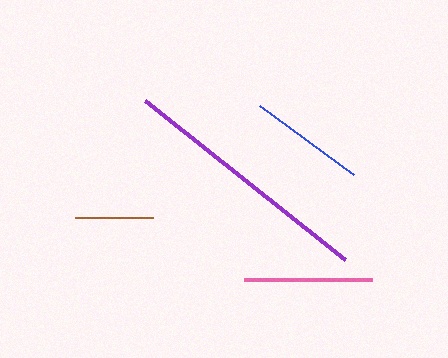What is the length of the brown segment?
The brown segment is approximately 78 pixels long.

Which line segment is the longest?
The purple line is the longest at approximately 255 pixels.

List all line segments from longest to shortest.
From longest to shortest: purple, pink, blue, brown.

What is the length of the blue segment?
The blue segment is approximately 117 pixels long.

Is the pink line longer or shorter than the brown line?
The pink line is longer than the brown line.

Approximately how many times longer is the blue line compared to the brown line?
The blue line is approximately 1.5 times the length of the brown line.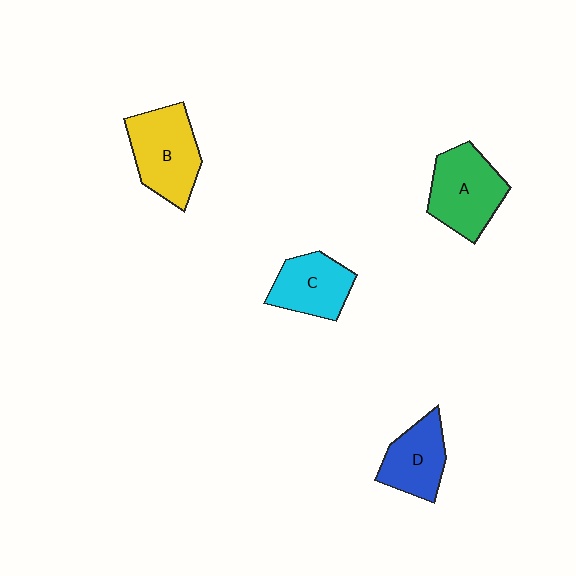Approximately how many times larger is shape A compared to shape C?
Approximately 1.3 times.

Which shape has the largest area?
Shape B (yellow).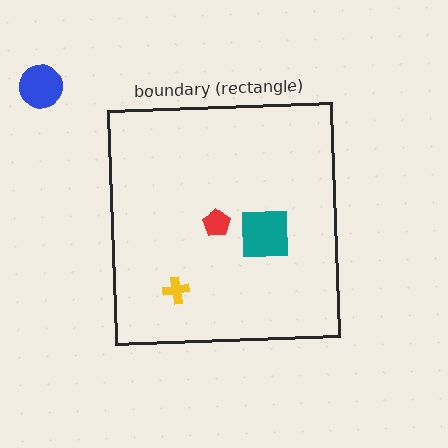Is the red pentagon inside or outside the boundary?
Inside.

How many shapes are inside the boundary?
3 inside, 1 outside.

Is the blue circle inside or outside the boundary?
Outside.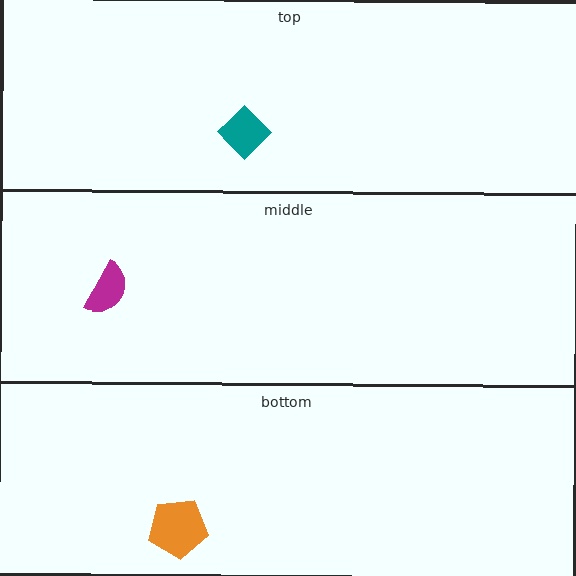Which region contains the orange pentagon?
The bottom region.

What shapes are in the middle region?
The magenta semicircle.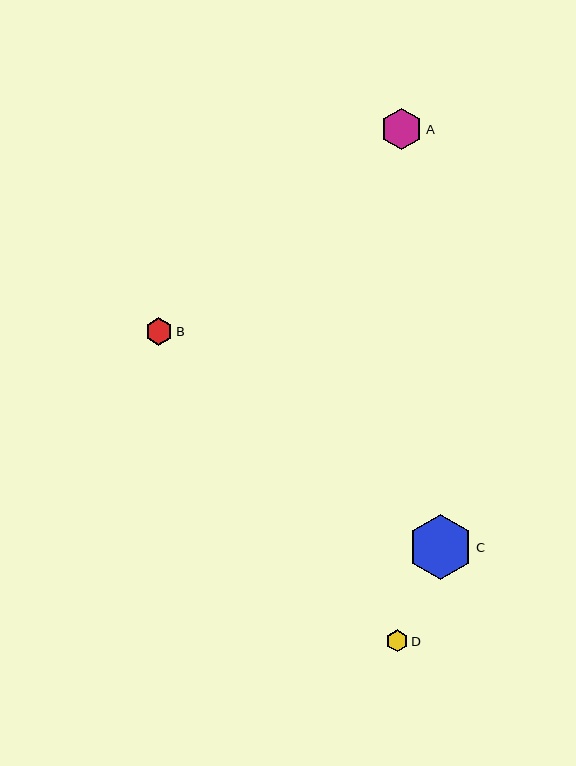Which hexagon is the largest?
Hexagon C is the largest with a size of approximately 65 pixels.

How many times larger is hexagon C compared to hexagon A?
Hexagon C is approximately 1.6 times the size of hexagon A.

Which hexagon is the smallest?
Hexagon D is the smallest with a size of approximately 22 pixels.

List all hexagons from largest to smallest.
From largest to smallest: C, A, B, D.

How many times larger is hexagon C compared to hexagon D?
Hexagon C is approximately 2.9 times the size of hexagon D.